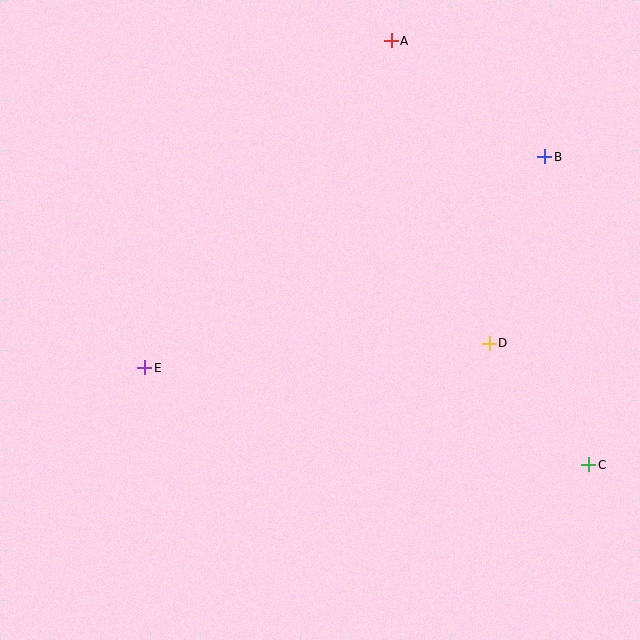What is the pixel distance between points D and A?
The distance between D and A is 318 pixels.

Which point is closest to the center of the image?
Point D at (489, 343) is closest to the center.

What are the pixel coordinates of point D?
Point D is at (489, 343).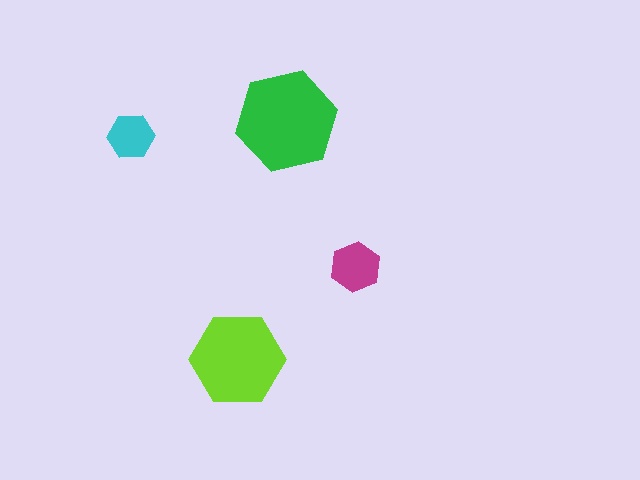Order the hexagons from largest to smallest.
the green one, the lime one, the magenta one, the cyan one.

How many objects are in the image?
There are 4 objects in the image.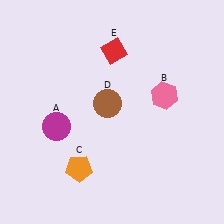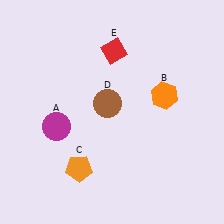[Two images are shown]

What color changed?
The hexagon (B) changed from pink in Image 1 to orange in Image 2.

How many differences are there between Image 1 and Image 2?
There is 1 difference between the two images.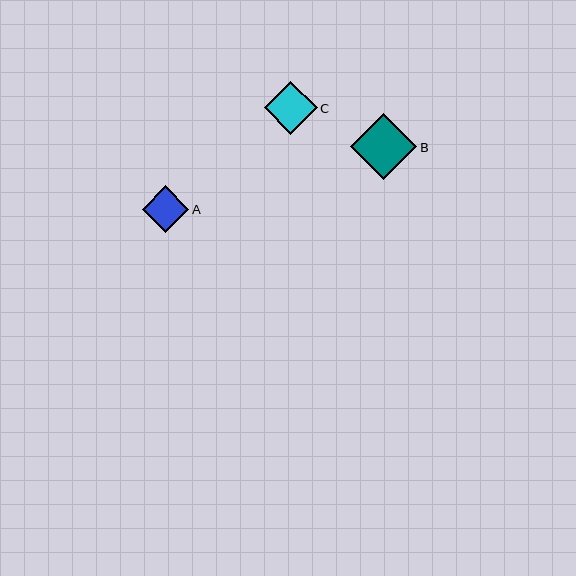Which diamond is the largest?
Diamond B is the largest with a size of approximately 66 pixels.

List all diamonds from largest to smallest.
From largest to smallest: B, C, A.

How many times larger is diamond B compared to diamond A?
Diamond B is approximately 1.4 times the size of diamond A.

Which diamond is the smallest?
Diamond A is the smallest with a size of approximately 47 pixels.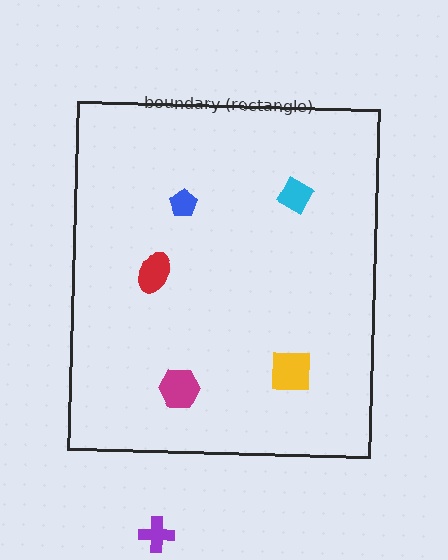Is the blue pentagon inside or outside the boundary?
Inside.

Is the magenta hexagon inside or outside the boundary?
Inside.